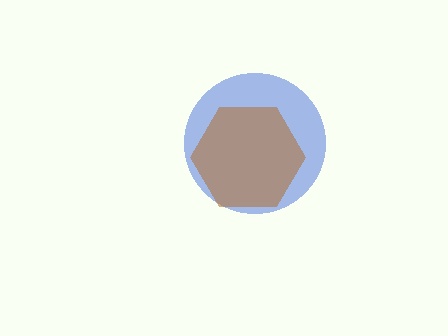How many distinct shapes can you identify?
There are 2 distinct shapes: a blue circle, a brown hexagon.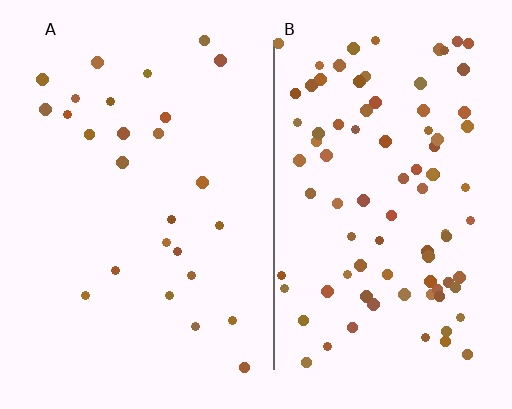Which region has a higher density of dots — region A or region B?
B (the right).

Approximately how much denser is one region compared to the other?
Approximately 3.4× — region B over region A.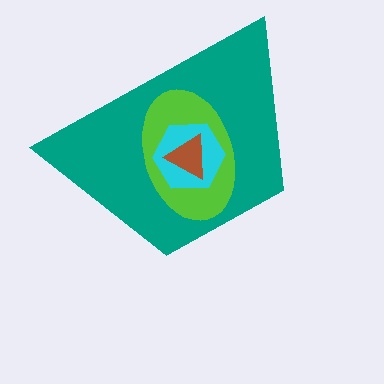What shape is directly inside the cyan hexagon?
The brown triangle.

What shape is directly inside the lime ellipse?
The cyan hexagon.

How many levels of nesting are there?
4.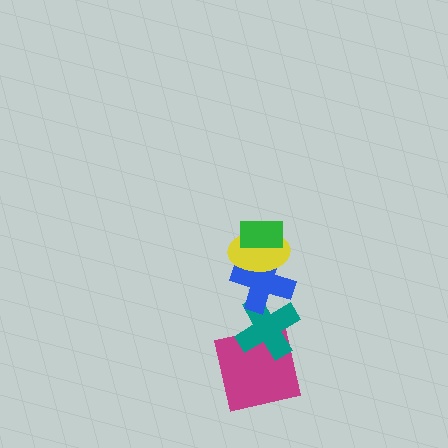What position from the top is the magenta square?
The magenta square is 5th from the top.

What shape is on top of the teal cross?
The blue cross is on top of the teal cross.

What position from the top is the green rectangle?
The green rectangle is 1st from the top.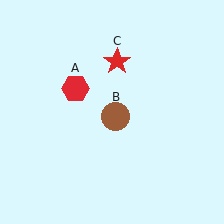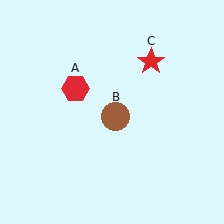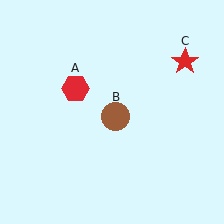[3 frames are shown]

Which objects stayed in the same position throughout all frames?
Red hexagon (object A) and brown circle (object B) remained stationary.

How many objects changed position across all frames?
1 object changed position: red star (object C).